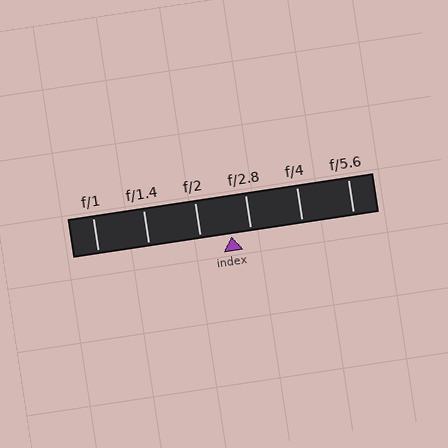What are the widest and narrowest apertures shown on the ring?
The widest aperture shown is f/1 and the narrowest is f/5.6.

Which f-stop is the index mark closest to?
The index mark is closest to f/2.8.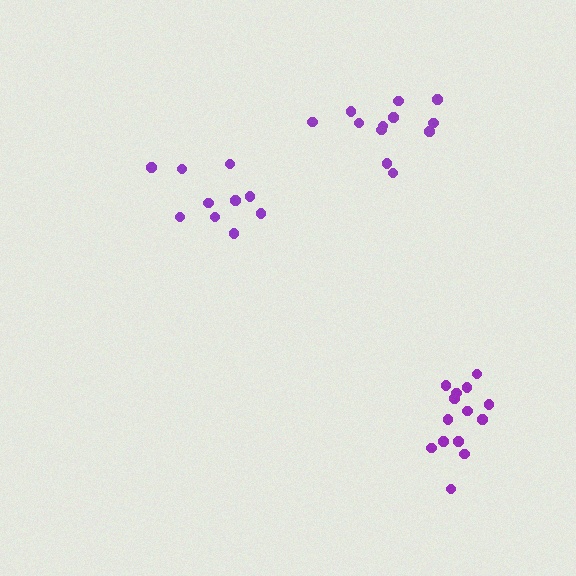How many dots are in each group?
Group 1: 14 dots, Group 2: 10 dots, Group 3: 12 dots (36 total).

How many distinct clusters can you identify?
There are 3 distinct clusters.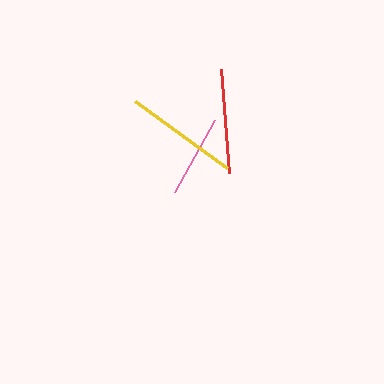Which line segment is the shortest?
The pink line is the shortest at approximately 82 pixels.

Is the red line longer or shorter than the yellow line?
The yellow line is longer than the red line.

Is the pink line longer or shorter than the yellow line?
The yellow line is longer than the pink line.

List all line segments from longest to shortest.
From longest to shortest: yellow, red, pink.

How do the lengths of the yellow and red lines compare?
The yellow and red lines are approximately the same length.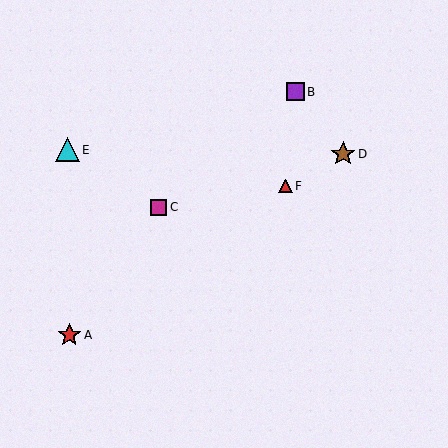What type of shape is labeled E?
Shape E is a cyan triangle.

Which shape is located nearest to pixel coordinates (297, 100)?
The purple square (labeled B) at (295, 92) is nearest to that location.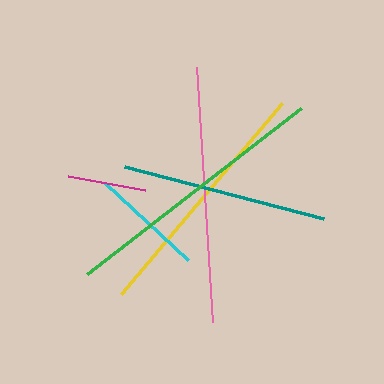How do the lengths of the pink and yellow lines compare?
The pink and yellow lines are approximately the same length.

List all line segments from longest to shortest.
From longest to shortest: green, pink, yellow, teal, cyan, magenta.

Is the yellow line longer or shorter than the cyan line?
The yellow line is longer than the cyan line.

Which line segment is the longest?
The green line is the longest at approximately 271 pixels.